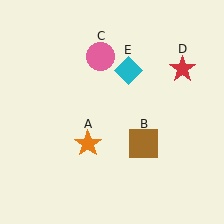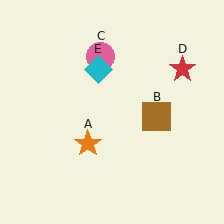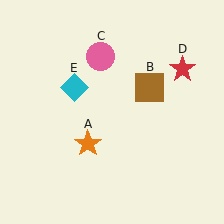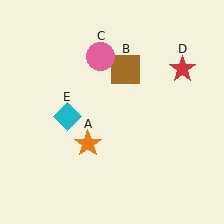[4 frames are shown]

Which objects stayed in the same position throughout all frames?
Orange star (object A) and pink circle (object C) and red star (object D) remained stationary.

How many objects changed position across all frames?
2 objects changed position: brown square (object B), cyan diamond (object E).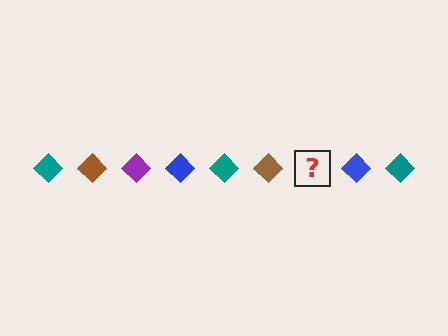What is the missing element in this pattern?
The missing element is a purple diamond.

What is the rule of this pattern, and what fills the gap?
The rule is that the pattern cycles through teal, brown, purple, blue diamonds. The gap should be filled with a purple diamond.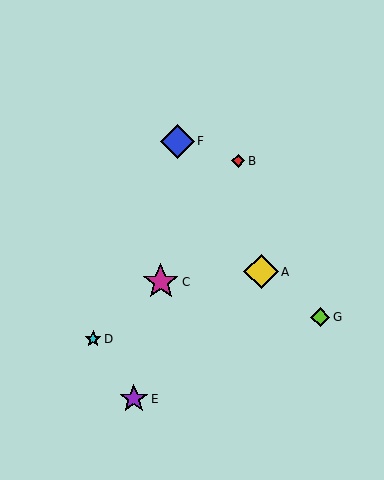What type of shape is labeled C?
Shape C is a magenta star.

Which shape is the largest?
The magenta star (labeled C) is the largest.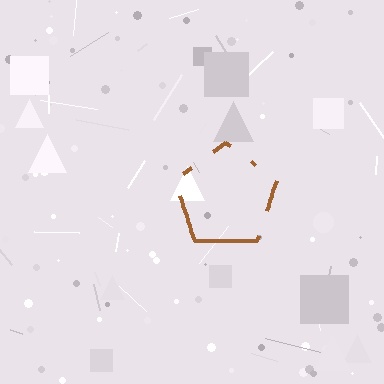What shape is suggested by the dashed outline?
The dashed outline suggests a pentagon.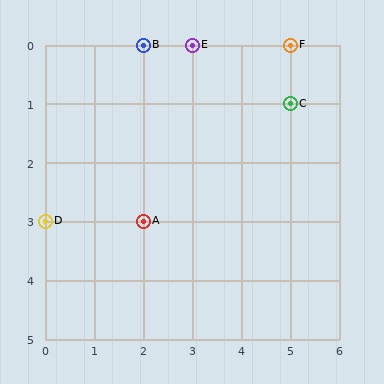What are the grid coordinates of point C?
Point C is at grid coordinates (5, 1).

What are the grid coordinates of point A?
Point A is at grid coordinates (2, 3).